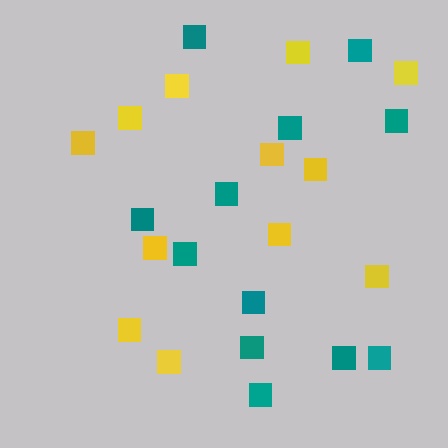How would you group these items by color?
There are 2 groups: one group of teal squares (12) and one group of yellow squares (12).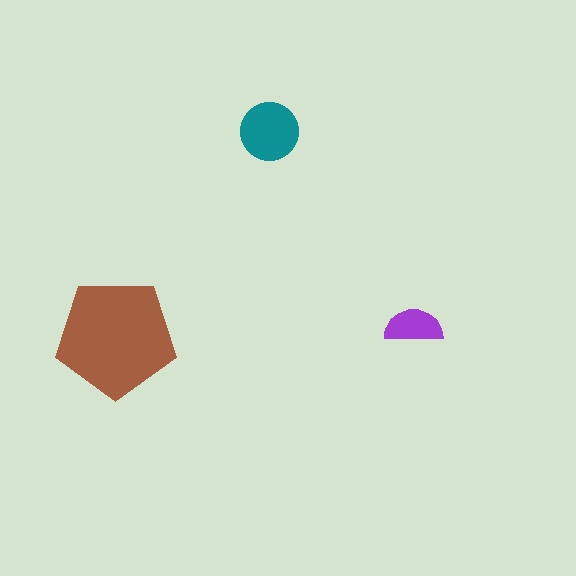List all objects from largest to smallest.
The brown pentagon, the teal circle, the purple semicircle.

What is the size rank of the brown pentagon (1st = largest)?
1st.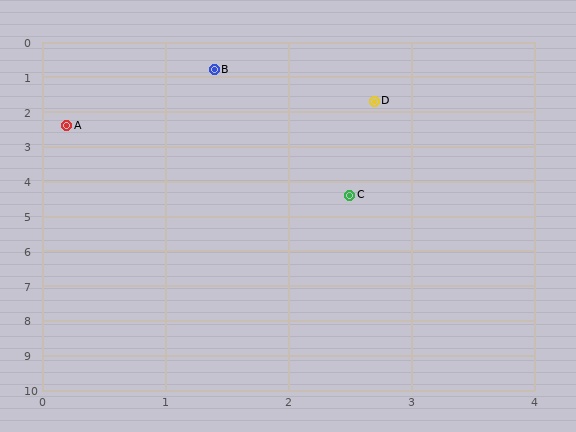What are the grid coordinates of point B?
Point B is at approximately (1.4, 0.8).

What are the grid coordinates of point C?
Point C is at approximately (2.5, 4.4).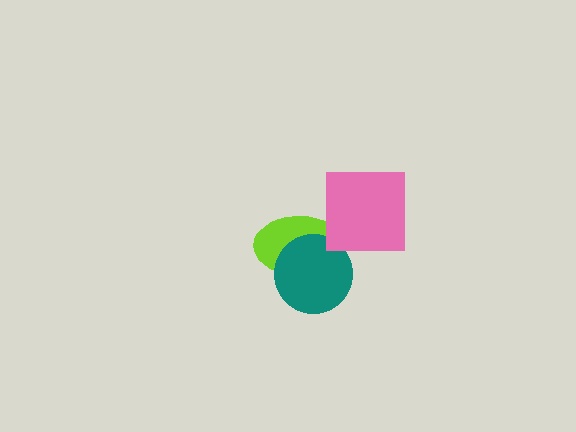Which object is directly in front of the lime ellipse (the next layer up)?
The teal circle is directly in front of the lime ellipse.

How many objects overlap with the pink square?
1 object overlaps with the pink square.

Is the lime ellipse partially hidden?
Yes, it is partially covered by another shape.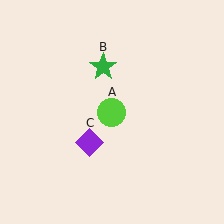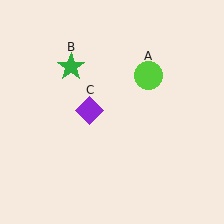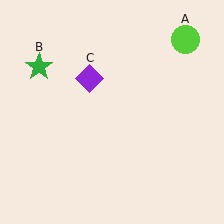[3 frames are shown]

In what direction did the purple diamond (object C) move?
The purple diamond (object C) moved up.